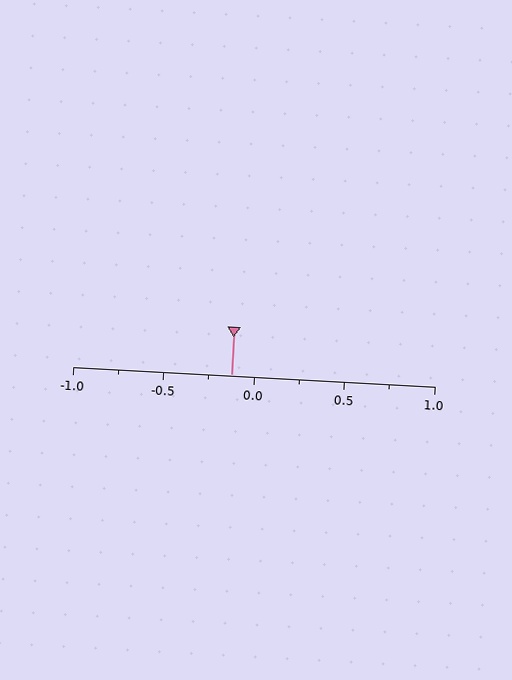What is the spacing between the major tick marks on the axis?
The major ticks are spaced 0.5 apart.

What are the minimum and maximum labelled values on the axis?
The axis runs from -1.0 to 1.0.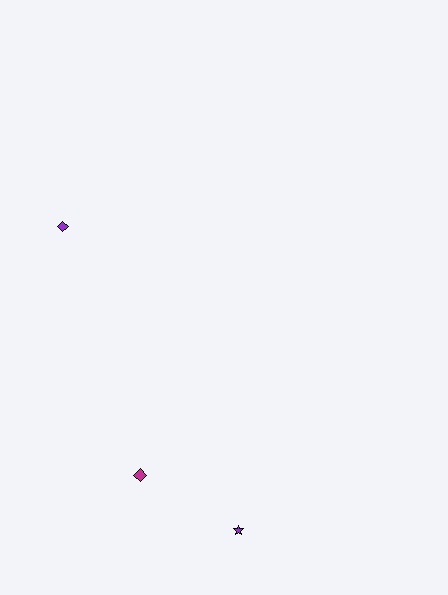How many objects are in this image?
There are 3 objects.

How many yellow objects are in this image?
There are no yellow objects.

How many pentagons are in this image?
There are no pentagons.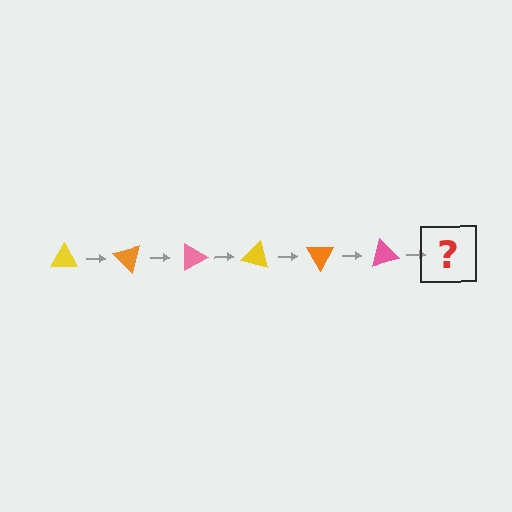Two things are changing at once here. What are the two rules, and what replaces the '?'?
The two rules are that it rotates 45 degrees each step and the color cycles through yellow, orange, and pink. The '?' should be a yellow triangle, rotated 270 degrees from the start.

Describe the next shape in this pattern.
It should be a yellow triangle, rotated 270 degrees from the start.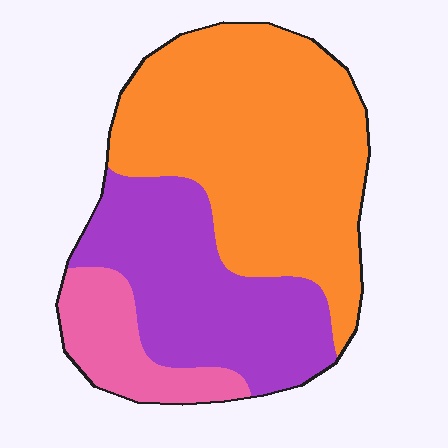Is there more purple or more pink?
Purple.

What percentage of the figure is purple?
Purple covers about 35% of the figure.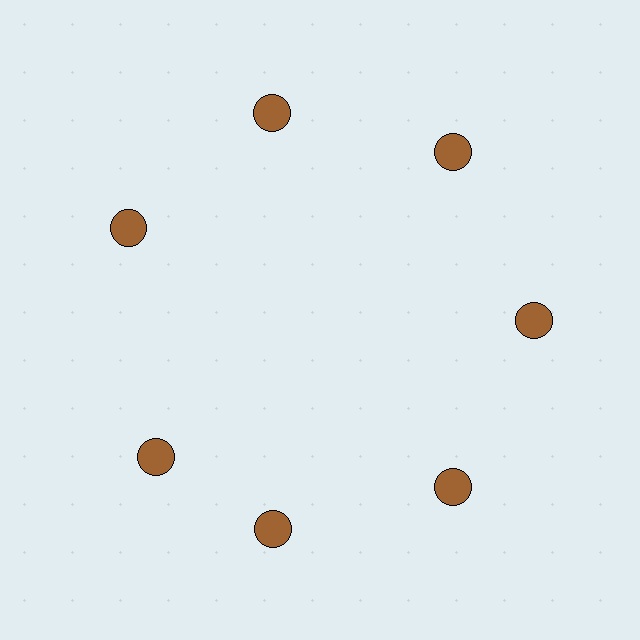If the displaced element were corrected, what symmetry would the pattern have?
It would have 7-fold rotational symmetry — the pattern would map onto itself every 51 degrees.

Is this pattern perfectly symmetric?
No. The 7 brown circles are arranged in a ring, but one element near the 8 o'clock position is rotated out of alignment along the ring, breaking the 7-fold rotational symmetry.